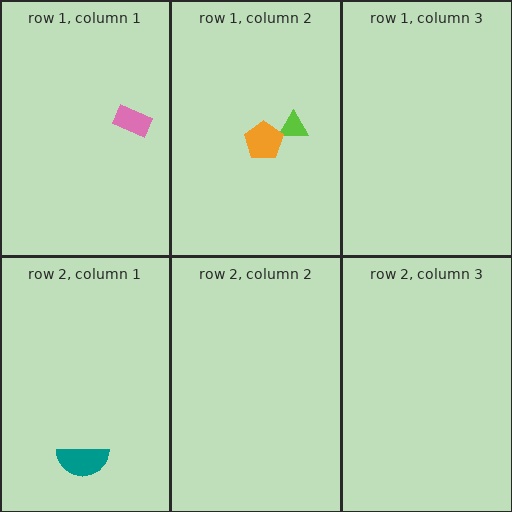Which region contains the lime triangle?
The row 1, column 2 region.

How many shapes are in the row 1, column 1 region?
1.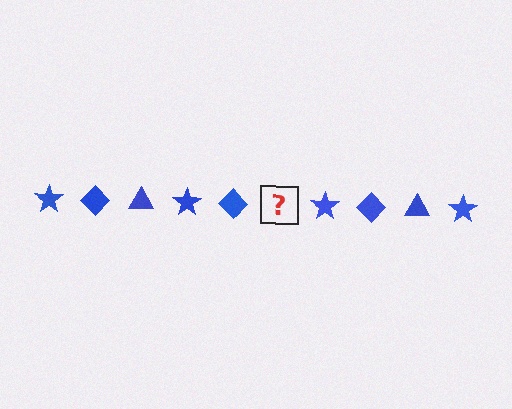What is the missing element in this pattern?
The missing element is a blue triangle.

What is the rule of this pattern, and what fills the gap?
The rule is that the pattern cycles through star, diamond, triangle shapes in blue. The gap should be filled with a blue triangle.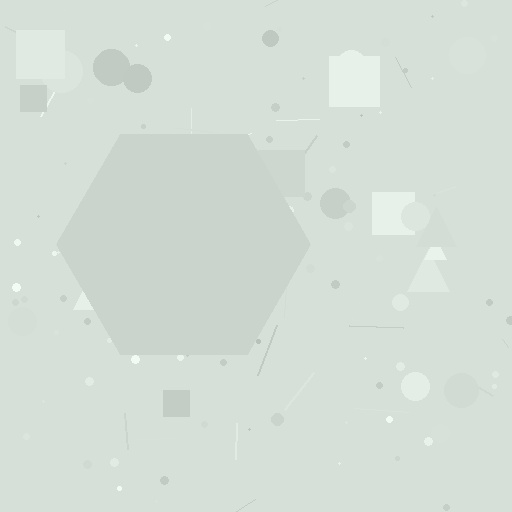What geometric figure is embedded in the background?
A hexagon is embedded in the background.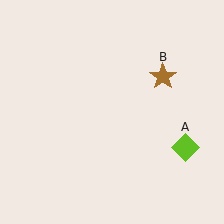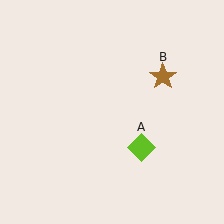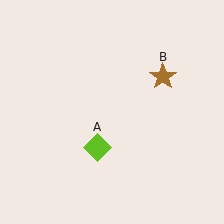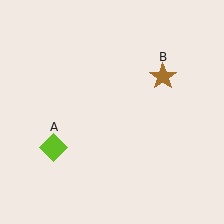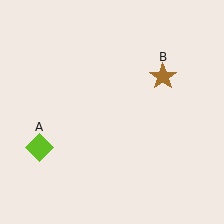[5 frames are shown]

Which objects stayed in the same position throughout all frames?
Brown star (object B) remained stationary.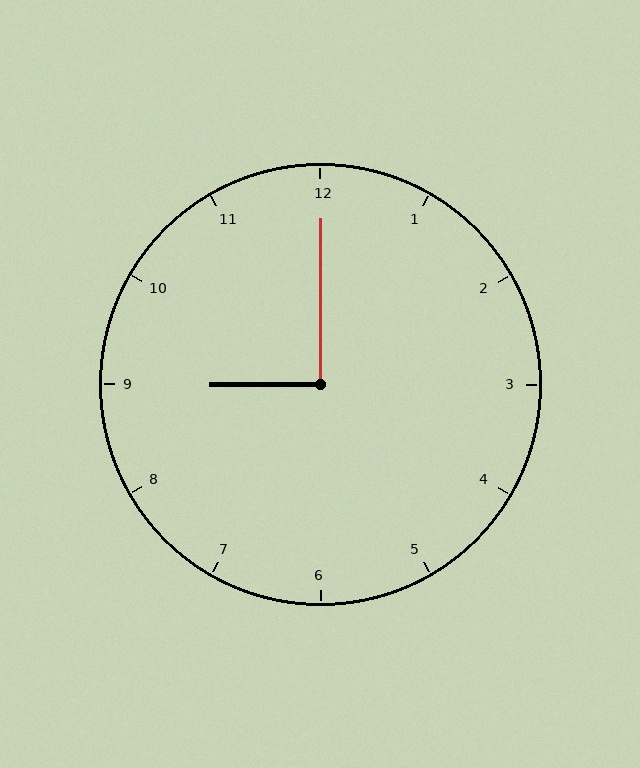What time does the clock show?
9:00.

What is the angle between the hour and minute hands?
Approximately 90 degrees.